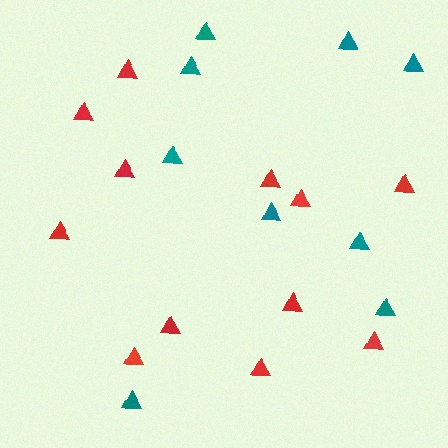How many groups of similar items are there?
There are 2 groups: one group of red triangles (12) and one group of teal triangles (9).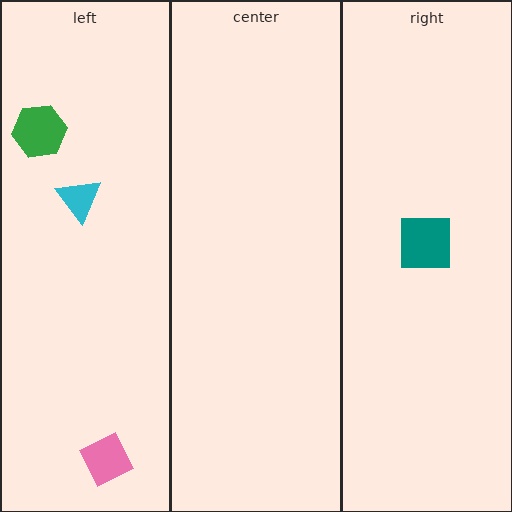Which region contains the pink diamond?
The left region.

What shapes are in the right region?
The teal square.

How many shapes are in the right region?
1.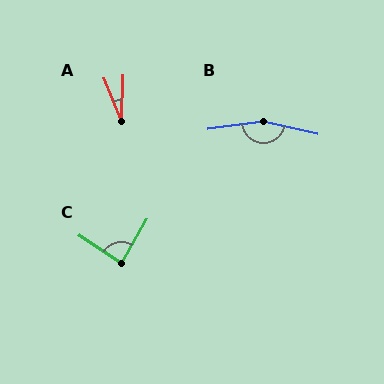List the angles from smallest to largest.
A (24°), C (86°), B (160°).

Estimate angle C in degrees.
Approximately 86 degrees.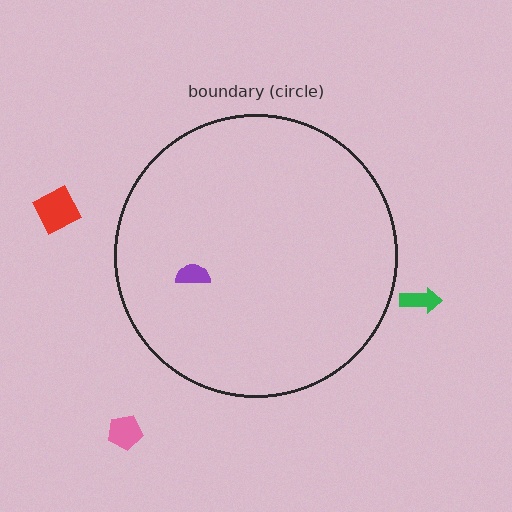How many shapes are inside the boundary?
1 inside, 3 outside.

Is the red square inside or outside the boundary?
Outside.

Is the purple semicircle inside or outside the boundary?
Inside.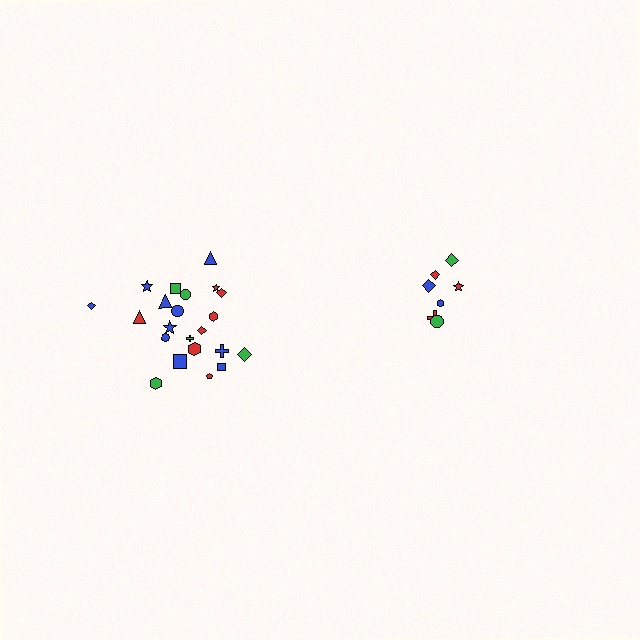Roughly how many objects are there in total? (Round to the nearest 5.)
Roughly 30 objects in total.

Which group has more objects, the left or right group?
The left group.